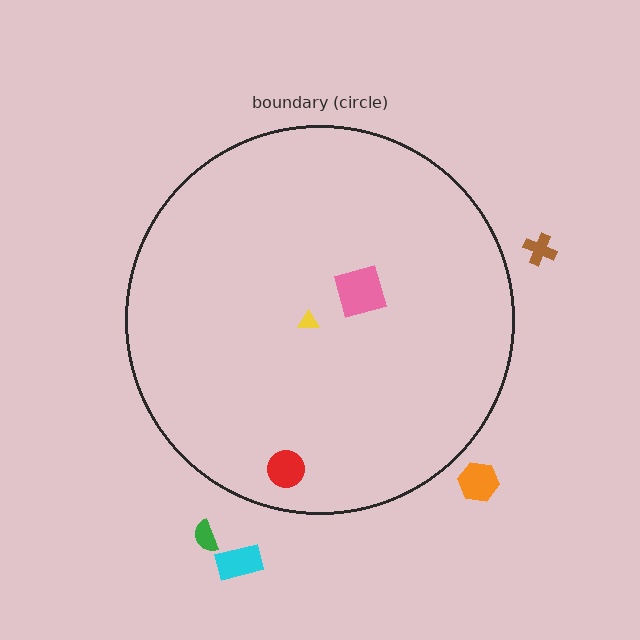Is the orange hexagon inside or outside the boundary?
Outside.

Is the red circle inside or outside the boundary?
Inside.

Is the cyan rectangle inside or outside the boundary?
Outside.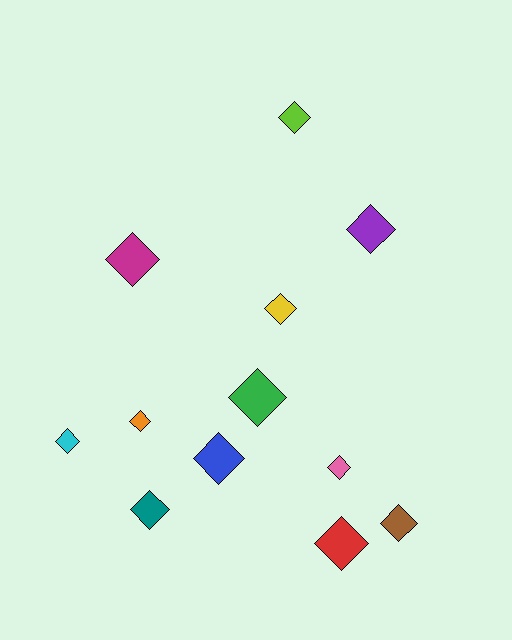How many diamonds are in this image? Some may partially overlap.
There are 12 diamonds.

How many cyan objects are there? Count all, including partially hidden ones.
There is 1 cyan object.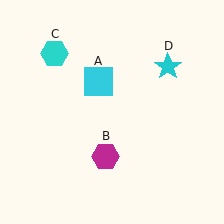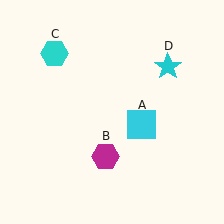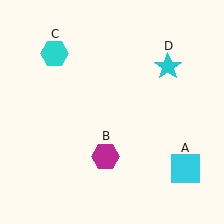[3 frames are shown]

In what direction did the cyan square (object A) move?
The cyan square (object A) moved down and to the right.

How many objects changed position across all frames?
1 object changed position: cyan square (object A).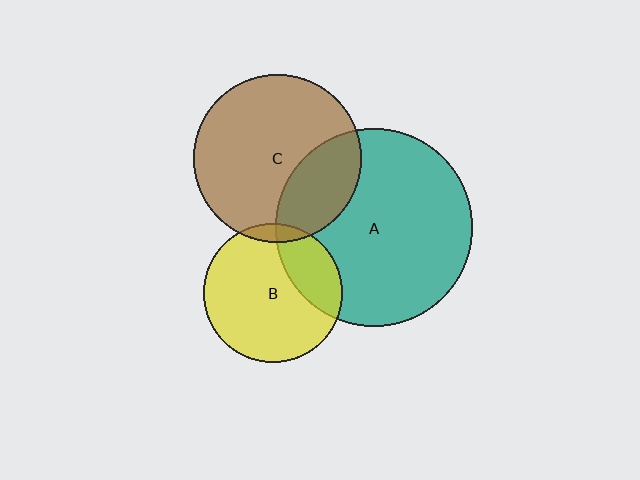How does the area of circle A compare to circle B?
Approximately 2.0 times.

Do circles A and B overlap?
Yes.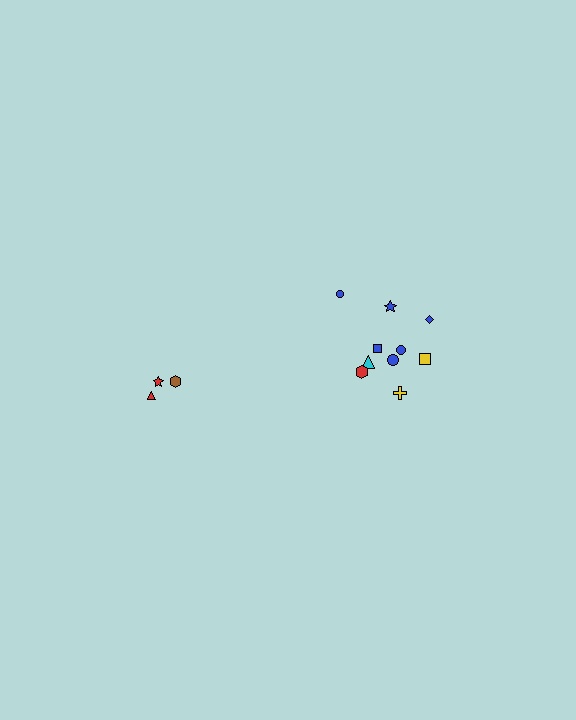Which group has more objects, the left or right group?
The right group.